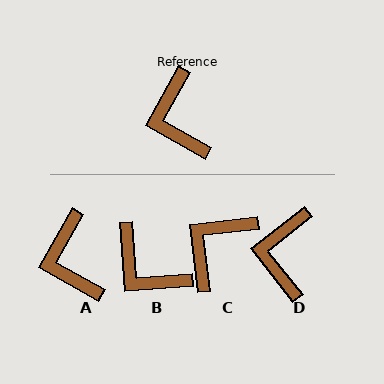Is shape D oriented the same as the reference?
No, it is off by about 22 degrees.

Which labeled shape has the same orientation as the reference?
A.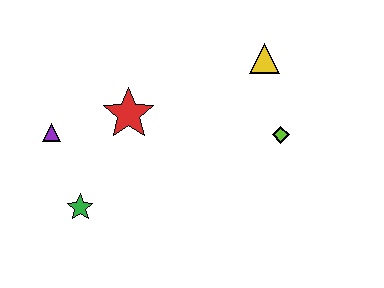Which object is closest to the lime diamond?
The yellow triangle is closest to the lime diamond.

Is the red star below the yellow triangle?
Yes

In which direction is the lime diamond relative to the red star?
The lime diamond is to the right of the red star.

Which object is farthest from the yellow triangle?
The green star is farthest from the yellow triangle.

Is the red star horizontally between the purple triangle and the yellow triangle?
Yes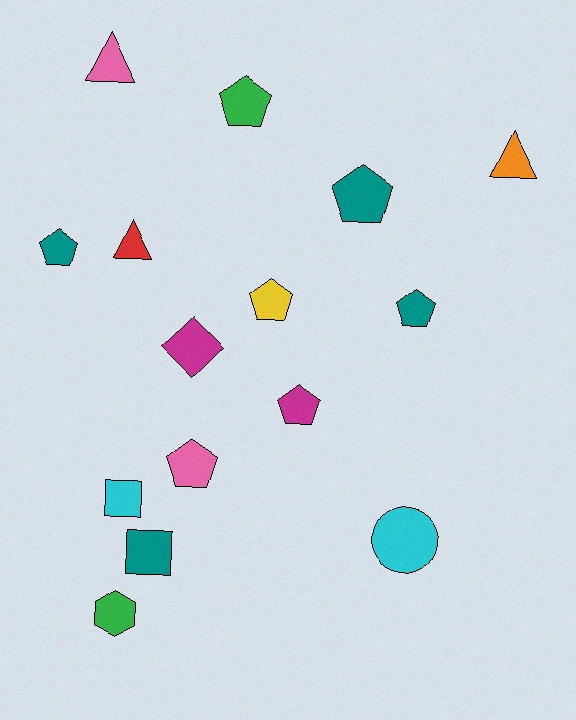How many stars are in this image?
There are no stars.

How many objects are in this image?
There are 15 objects.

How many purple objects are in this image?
There are no purple objects.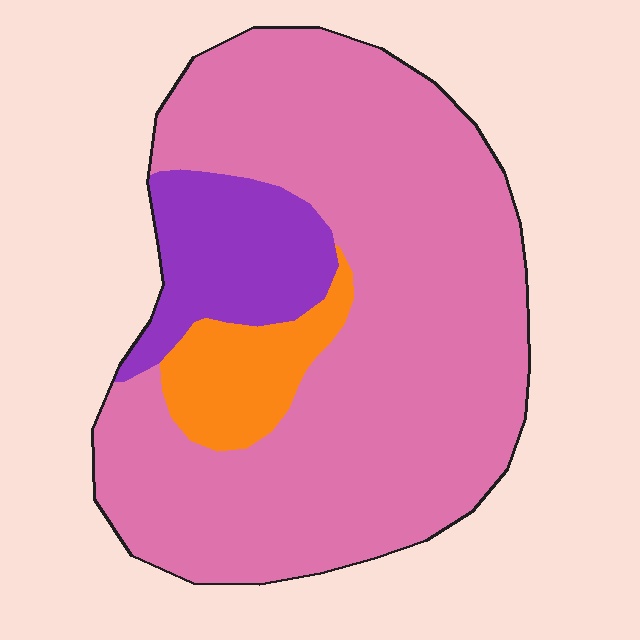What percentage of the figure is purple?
Purple covers about 15% of the figure.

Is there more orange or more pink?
Pink.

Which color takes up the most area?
Pink, at roughly 75%.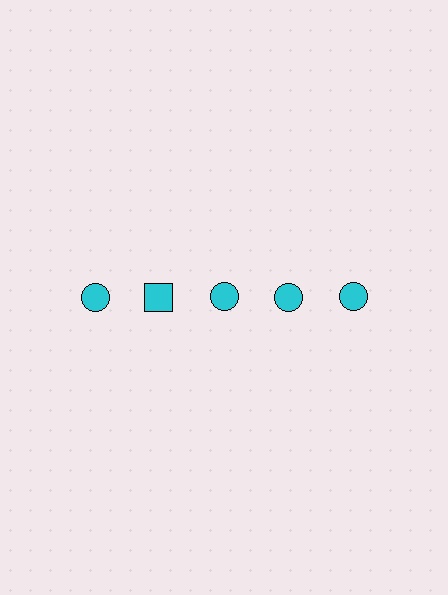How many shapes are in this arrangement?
There are 5 shapes arranged in a grid pattern.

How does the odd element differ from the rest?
It has a different shape: square instead of circle.